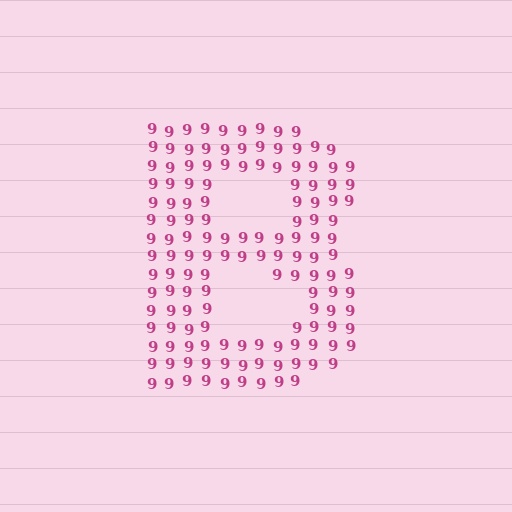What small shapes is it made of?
It is made of small digit 9's.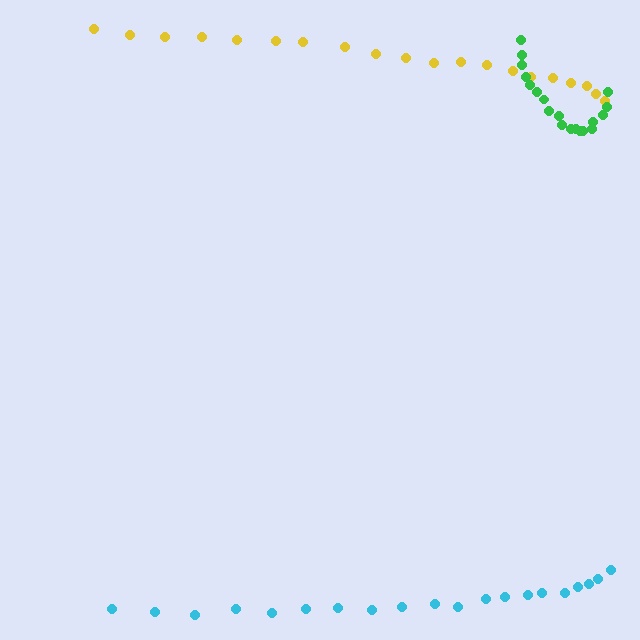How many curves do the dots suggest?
There are 3 distinct paths.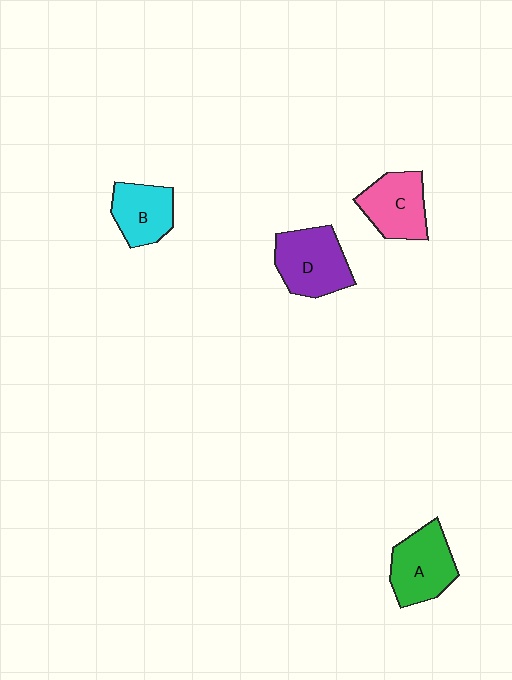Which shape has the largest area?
Shape D (purple).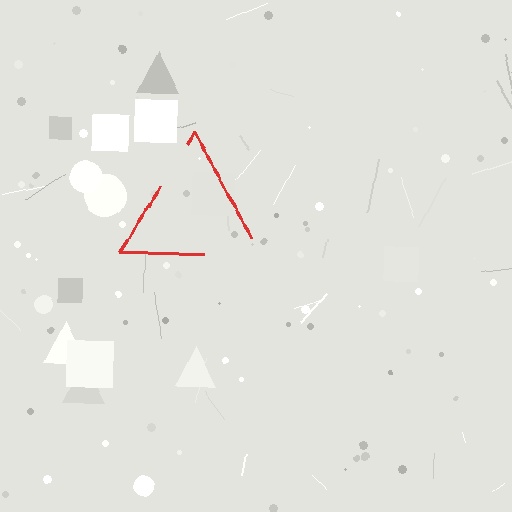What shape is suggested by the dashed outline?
The dashed outline suggests a triangle.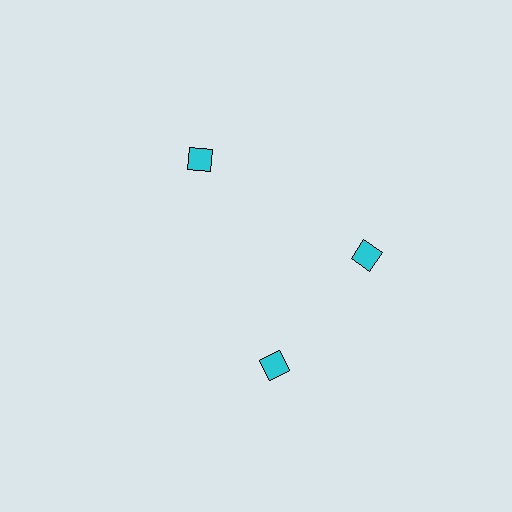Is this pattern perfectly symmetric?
No. The 3 cyan diamonds are arranged in a ring, but one element near the 7 o'clock position is rotated out of alignment along the ring, breaking the 3-fold rotational symmetry.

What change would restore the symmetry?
The symmetry would be restored by rotating it back into even spacing with its neighbors so that all 3 diamonds sit at equal angles and equal distance from the center.